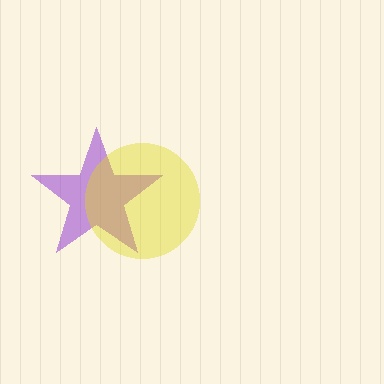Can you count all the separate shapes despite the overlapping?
Yes, there are 2 separate shapes.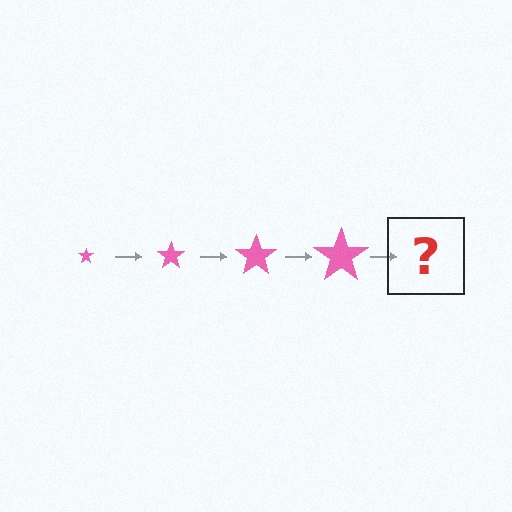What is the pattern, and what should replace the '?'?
The pattern is that the star gets progressively larger each step. The '?' should be a pink star, larger than the previous one.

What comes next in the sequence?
The next element should be a pink star, larger than the previous one.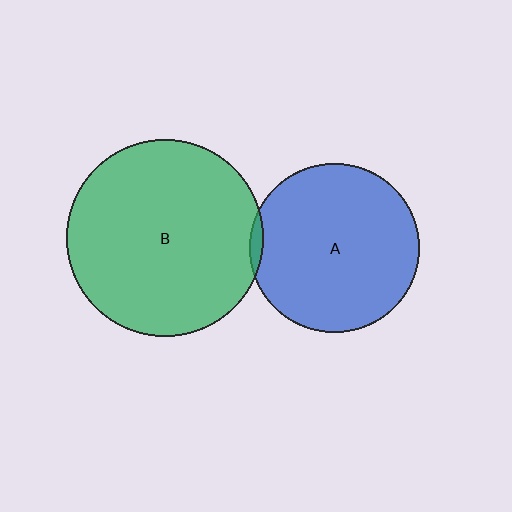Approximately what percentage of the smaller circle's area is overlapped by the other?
Approximately 5%.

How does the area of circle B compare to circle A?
Approximately 1.4 times.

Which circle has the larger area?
Circle B (green).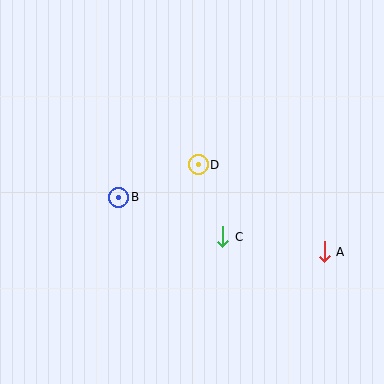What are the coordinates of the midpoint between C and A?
The midpoint between C and A is at (274, 244).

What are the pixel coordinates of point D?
Point D is at (198, 165).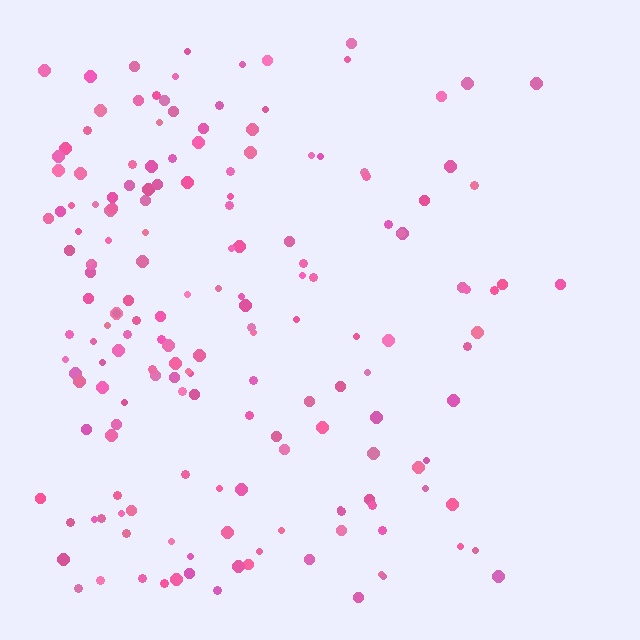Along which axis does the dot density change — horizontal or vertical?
Horizontal.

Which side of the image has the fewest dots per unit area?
The right.